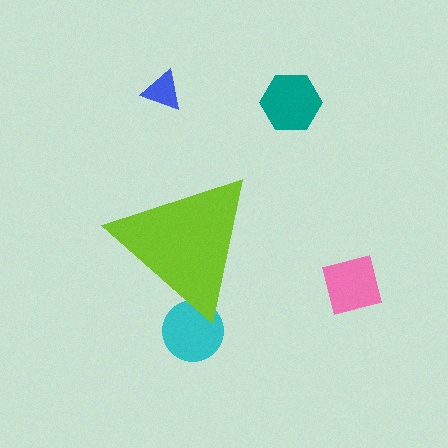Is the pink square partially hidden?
No, the pink square is fully visible.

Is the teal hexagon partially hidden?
No, the teal hexagon is fully visible.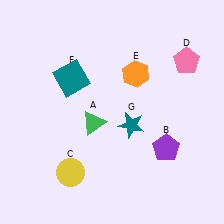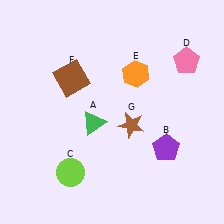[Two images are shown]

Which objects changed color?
C changed from yellow to lime. F changed from teal to brown. G changed from teal to brown.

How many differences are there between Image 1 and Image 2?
There are 3 differences between the two images.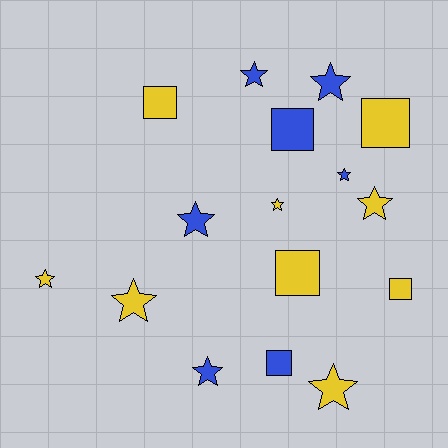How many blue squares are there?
There are 2 blue squares.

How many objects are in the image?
There are 16 objects.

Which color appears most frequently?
Yellow, with 9 objects.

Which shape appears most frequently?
Star, with 10 objects.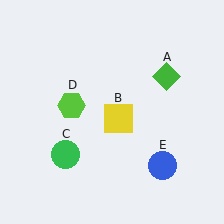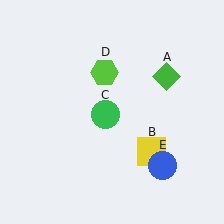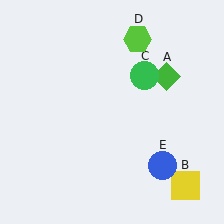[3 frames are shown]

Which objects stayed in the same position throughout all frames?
Green diamond (object A) and blue circle (object E) remained stationary.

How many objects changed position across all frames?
3 objects changed position: yellow square (object B), green circle (object C), lime hexagon (object D).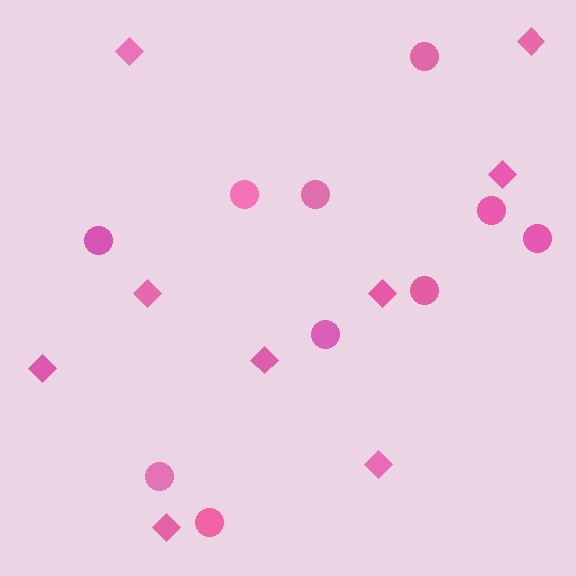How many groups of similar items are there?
There are 2 groups: one group of diamonds (9) and one group of circles (10).